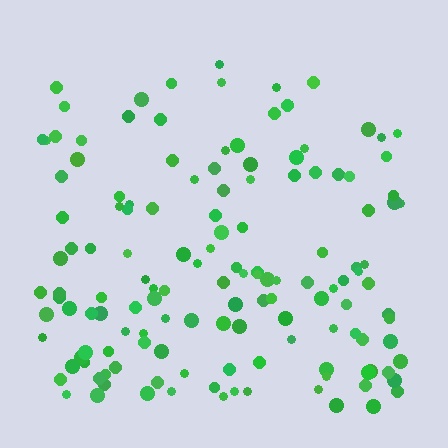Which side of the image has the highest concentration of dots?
The bottom.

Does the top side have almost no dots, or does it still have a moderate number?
Still a moderate number, just noticeably fewer than the bottom.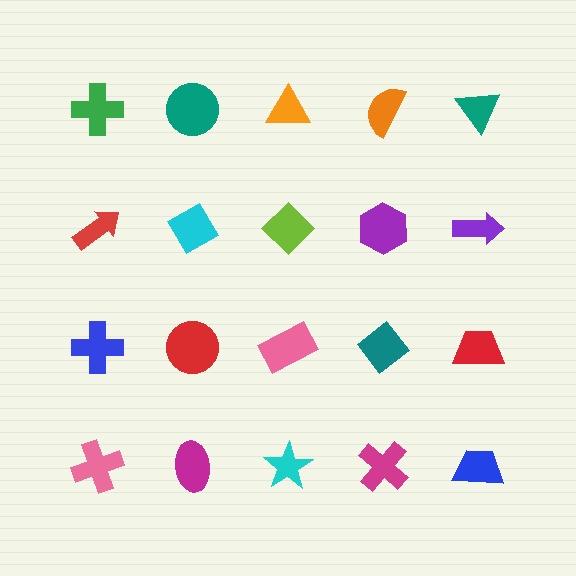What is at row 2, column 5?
A purple arrow.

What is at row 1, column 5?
A teal triangle.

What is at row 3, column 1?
A blue cross.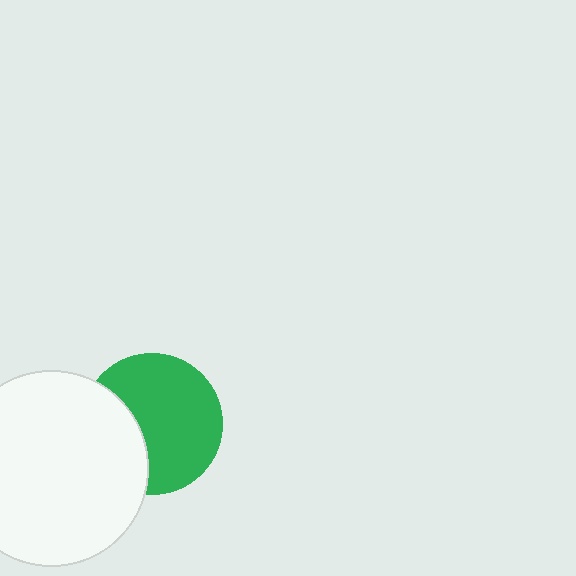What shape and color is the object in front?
The object in front is a white circle.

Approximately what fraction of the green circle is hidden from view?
Roughly 32% of the green circle is hidden behind the white circle.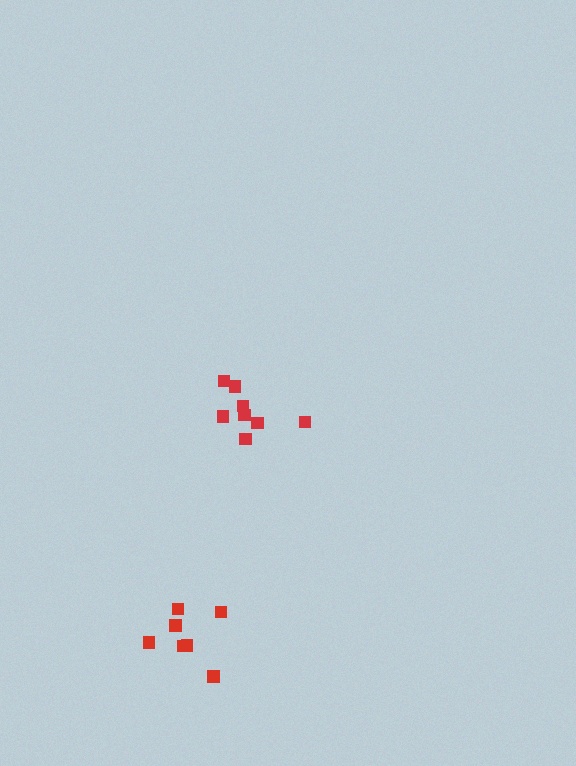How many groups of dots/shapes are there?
There are 2 groups.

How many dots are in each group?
Group 1: 8 dots, Group 2: 7 dots (15 total).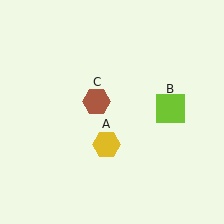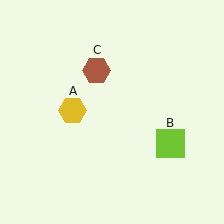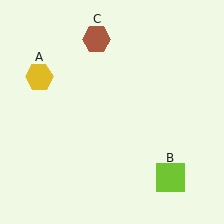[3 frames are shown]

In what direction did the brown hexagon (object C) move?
The brown hexagon (object C) moved up.